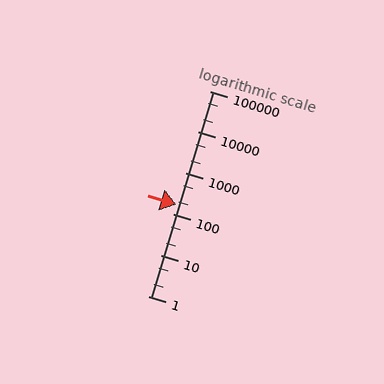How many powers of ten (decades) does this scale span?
The scale spans 5 decades, from 1 to 100000.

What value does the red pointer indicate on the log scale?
The pointer indicates approximately 170.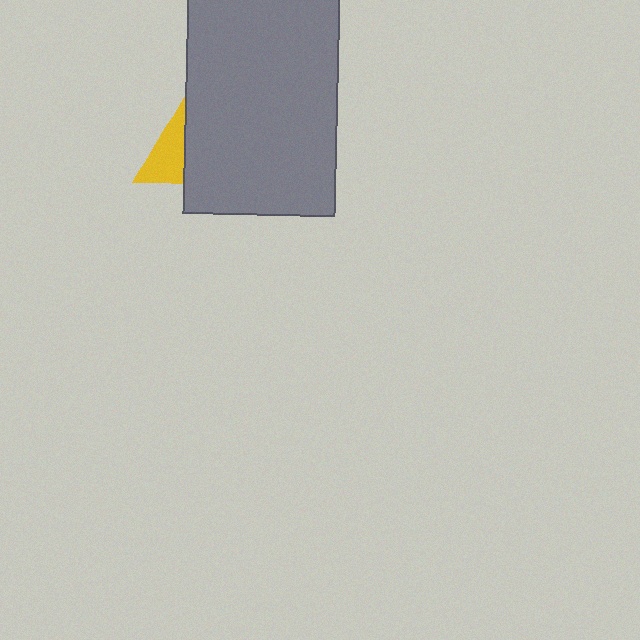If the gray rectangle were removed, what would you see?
You would see the complete yellow triangle.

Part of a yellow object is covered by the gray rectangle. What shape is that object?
It is a triangle.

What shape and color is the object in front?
The object in front is a gray rectangle.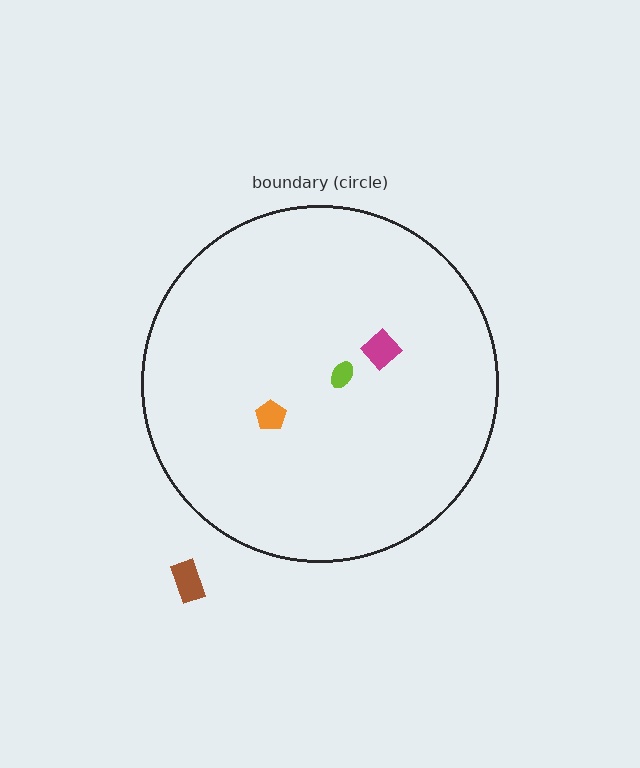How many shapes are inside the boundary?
3 inside, 1 outside.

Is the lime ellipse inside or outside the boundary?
Inside.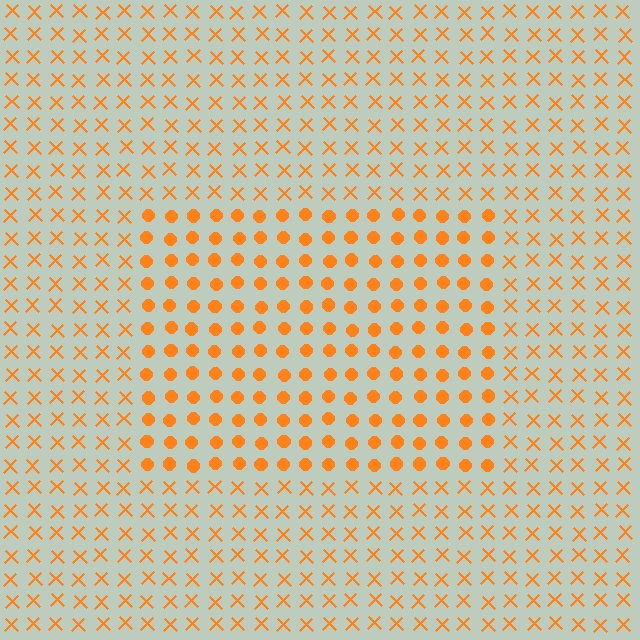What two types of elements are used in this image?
The image uses circles inside the rectangle region and X marks outside it.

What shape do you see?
I see a rectangle.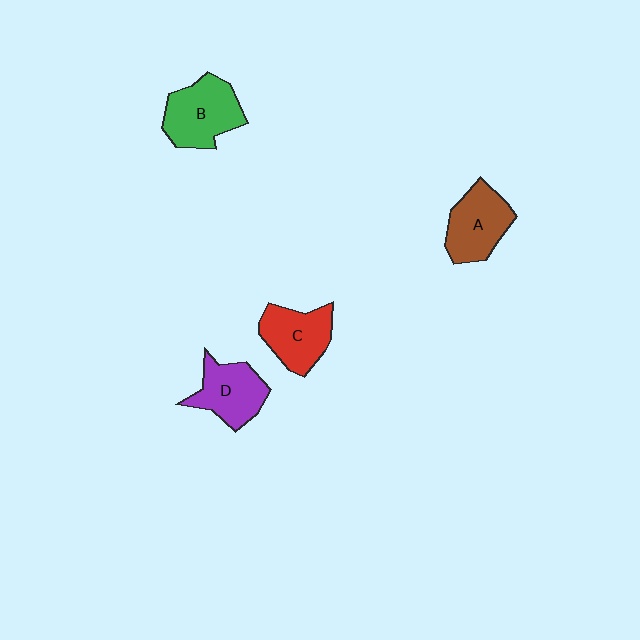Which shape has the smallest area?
Shape D (purple).